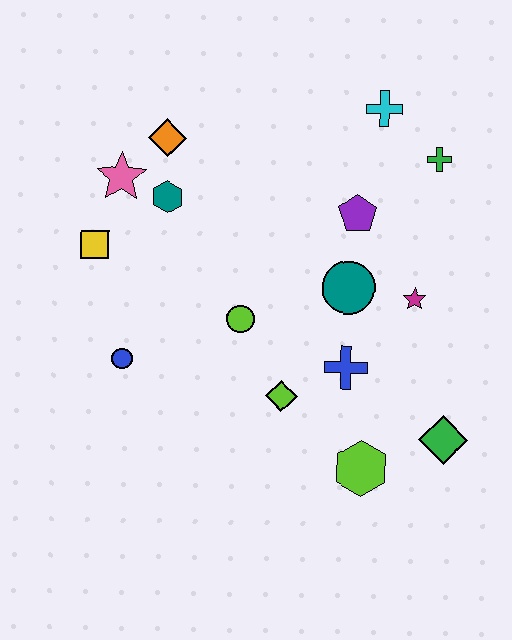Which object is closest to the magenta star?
The teal circle is closest to the magenta star.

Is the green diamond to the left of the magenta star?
No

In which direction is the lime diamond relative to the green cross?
The lime diamond is below the green cross.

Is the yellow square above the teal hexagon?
No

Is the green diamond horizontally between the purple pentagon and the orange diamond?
No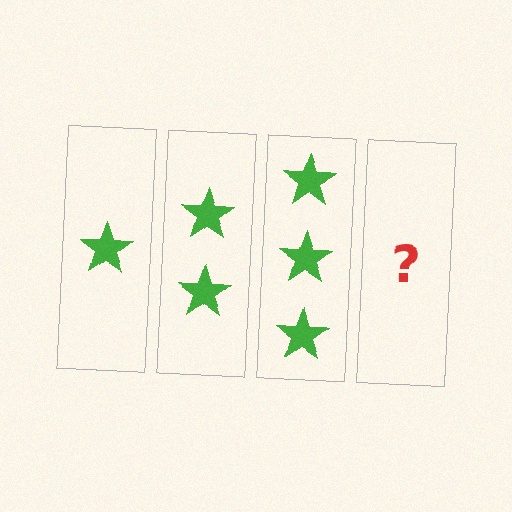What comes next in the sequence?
The next element should be 4 stars.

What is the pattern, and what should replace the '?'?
The pattern is that each step adds one more star. The '?' should be 4 stars.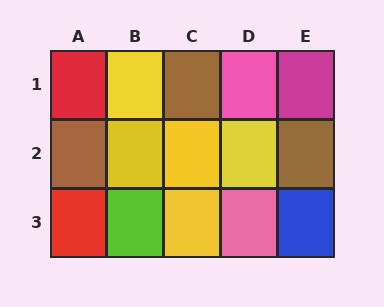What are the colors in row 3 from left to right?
Red, lime, yellow, pink, blue.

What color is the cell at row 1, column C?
Brown.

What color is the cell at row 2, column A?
Brown.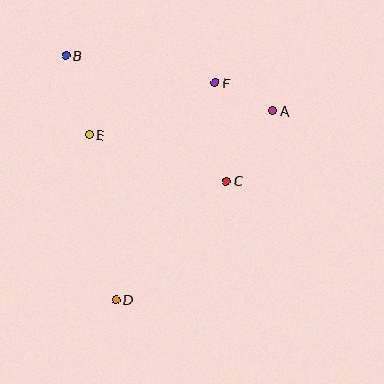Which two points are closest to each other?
Points A and F are closest to each other.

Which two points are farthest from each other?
Points B and D are farthest from each other.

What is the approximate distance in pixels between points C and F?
The distance between C and F is approximately 99 pixels.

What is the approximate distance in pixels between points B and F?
The distance between B and F is approximately 152 pixels.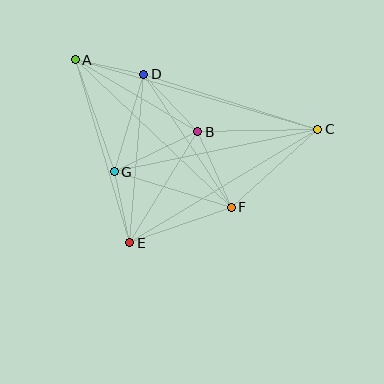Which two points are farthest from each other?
Points A and C are farthest from each other.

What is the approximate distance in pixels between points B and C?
The distance between B and C is approximately 120 pixels.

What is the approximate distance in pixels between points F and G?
The distance between F and G is approximately 122 pixels.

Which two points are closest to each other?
Points A and D are closest to each other.